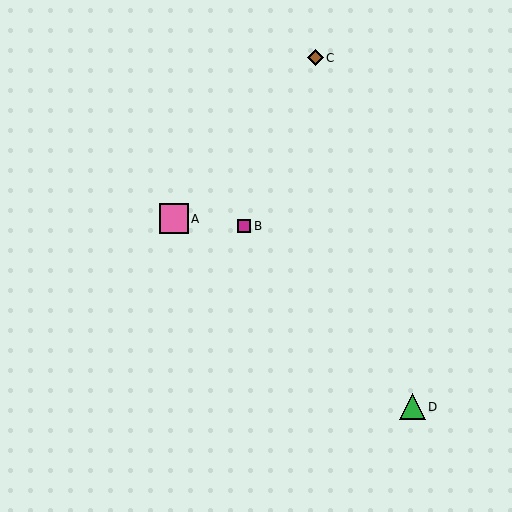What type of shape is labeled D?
Shape D is a green triangle.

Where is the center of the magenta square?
The center of the magenta square is at (244, 226).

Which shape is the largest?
The pink square (labeled A) is the largest.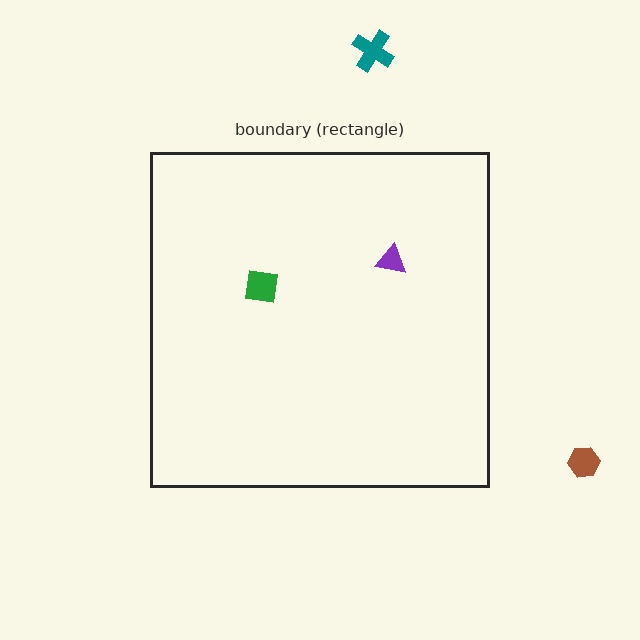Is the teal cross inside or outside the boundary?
Outside.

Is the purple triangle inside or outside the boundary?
Inside.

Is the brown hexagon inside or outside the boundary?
Outside.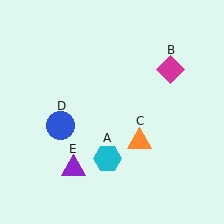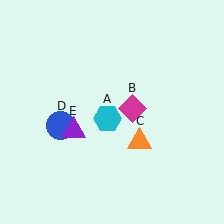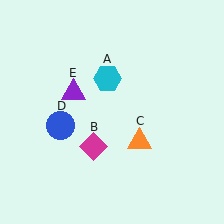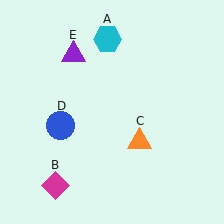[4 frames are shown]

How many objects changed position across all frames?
3 objects changed position: cyan hexagon (object A), magenta diamond (object B), purple triangle (object E).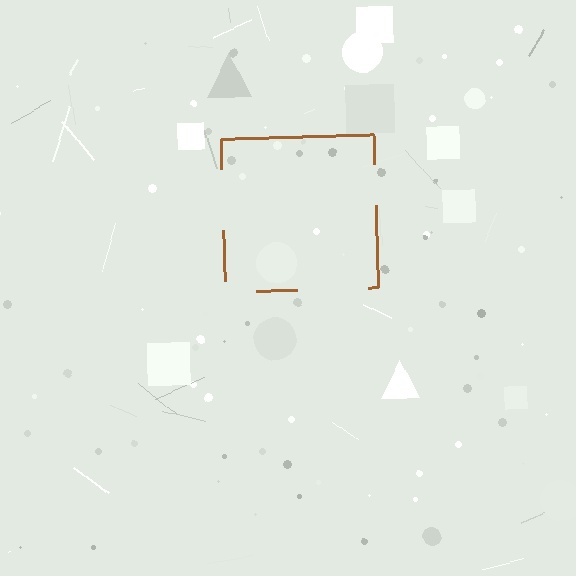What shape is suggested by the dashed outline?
The dashed outline suggests a square.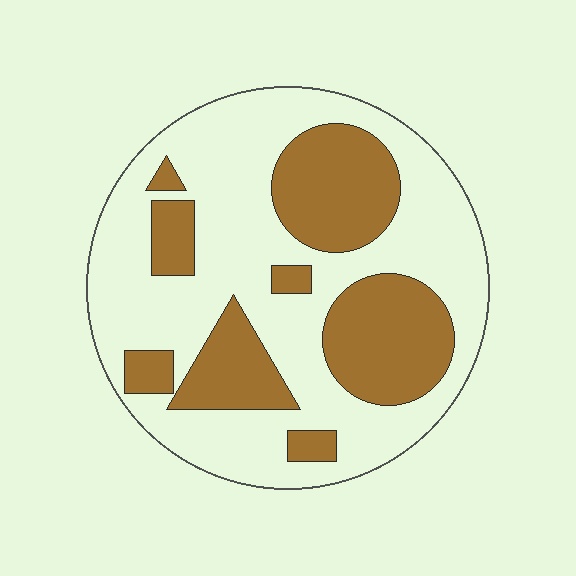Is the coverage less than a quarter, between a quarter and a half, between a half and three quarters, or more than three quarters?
Between a quarter and a half.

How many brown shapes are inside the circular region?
8.